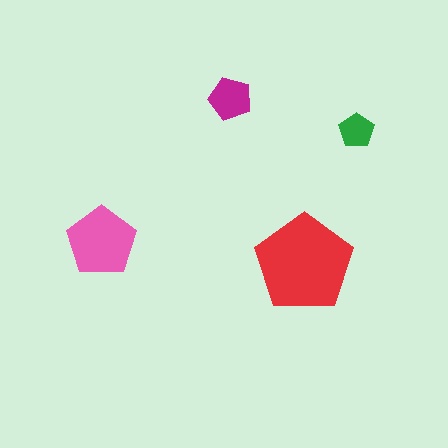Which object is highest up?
The magenta pentagon is topmost.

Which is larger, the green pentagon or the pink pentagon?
The pink one.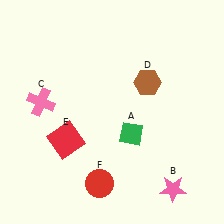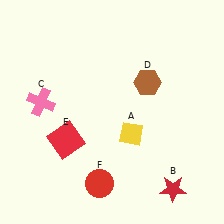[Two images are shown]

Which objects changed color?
A changed from green to yellow. B changed from pink to red.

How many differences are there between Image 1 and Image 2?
There are 2 differences between the two images.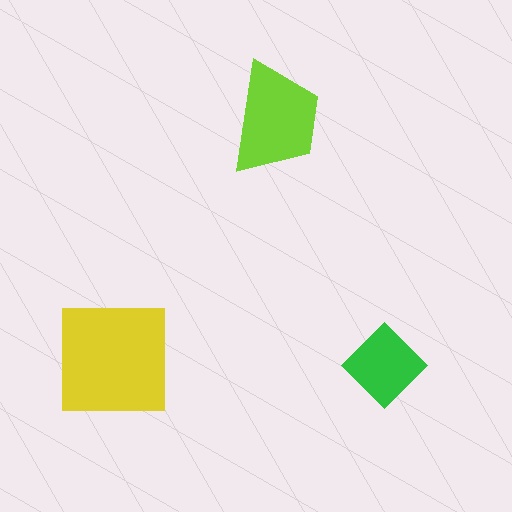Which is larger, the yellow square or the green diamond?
The yellow square.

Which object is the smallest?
The green diamond.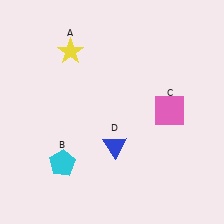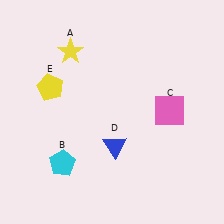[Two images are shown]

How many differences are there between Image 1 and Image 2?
There is 1 difference between the two images.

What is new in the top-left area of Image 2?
A yellow pentagon (E) was added in the top-left area of Image 2.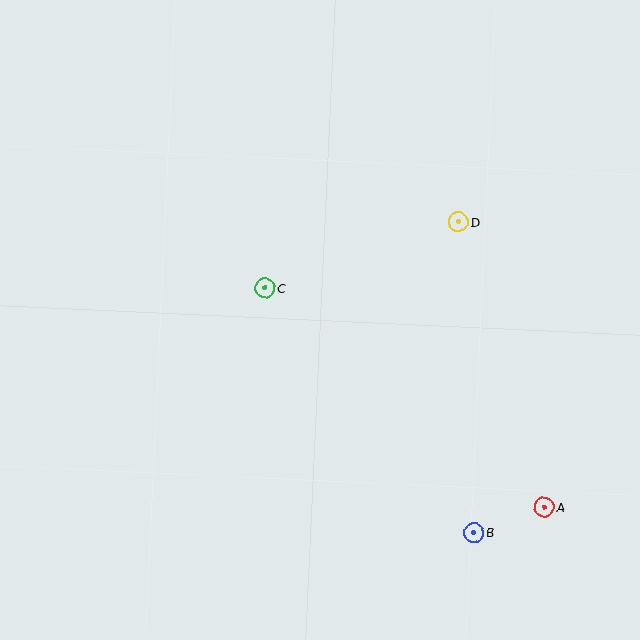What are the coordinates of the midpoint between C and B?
The midpoint between C and B is at (370, 410).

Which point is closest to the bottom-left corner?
Point C is closest to the bottom-left corner.